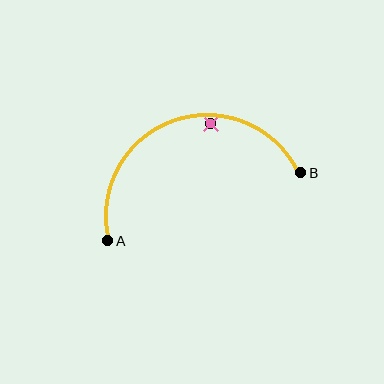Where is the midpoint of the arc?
The arc midpoint is the point on the curve farthest from the straight line joining A and B. It sits above that line.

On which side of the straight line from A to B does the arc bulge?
The arc bulges above the straight line connecting A and B.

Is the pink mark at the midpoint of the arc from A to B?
No — the pink mark does not lie on the arc at all. It sits slightly inside the curve.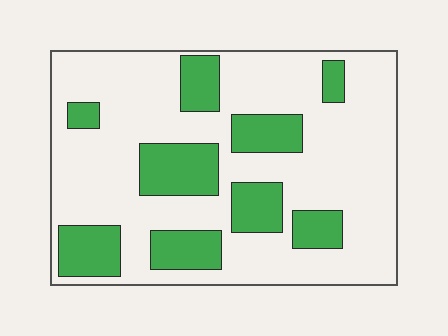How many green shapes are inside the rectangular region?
9.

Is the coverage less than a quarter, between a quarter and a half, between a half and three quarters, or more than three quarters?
Between a quarter and a half.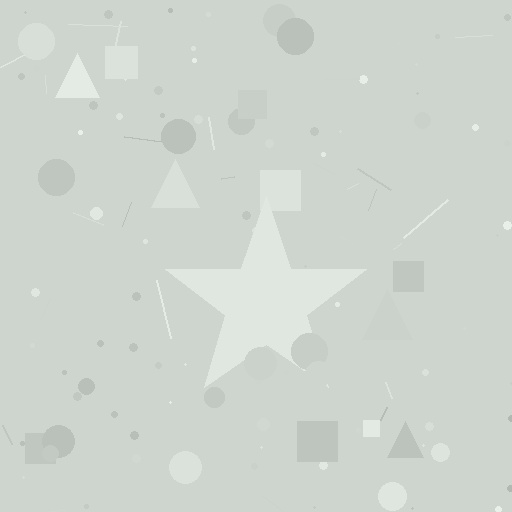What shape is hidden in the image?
A star is hidden in the image.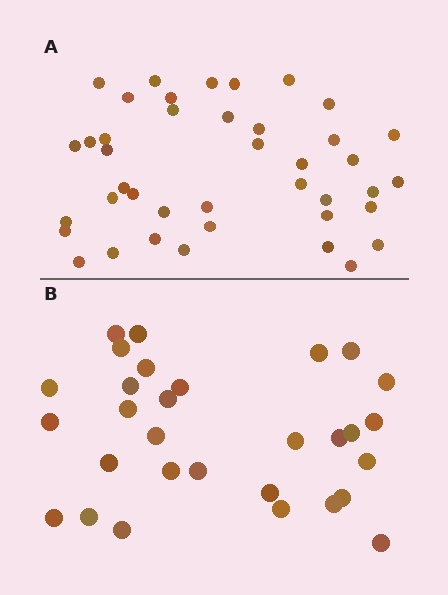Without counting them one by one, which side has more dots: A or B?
Region A (the top region) has more dots.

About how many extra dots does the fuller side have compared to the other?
Region A has roughly 12 or so more dots than region B.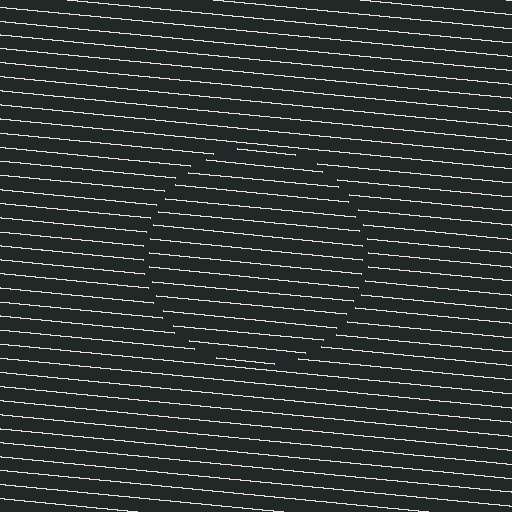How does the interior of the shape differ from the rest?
The interior of the shape contains the same grating, shifted by half a period — the contour is defined by the phase discontinuity where line-ends from the inner and outer gratings abut.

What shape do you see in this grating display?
An illusory circle. The interior of the shape contains the same grating, shifted by half a period — the contour is defined by the phase discontinuity where line-ends from the inner and outer gratings abut.